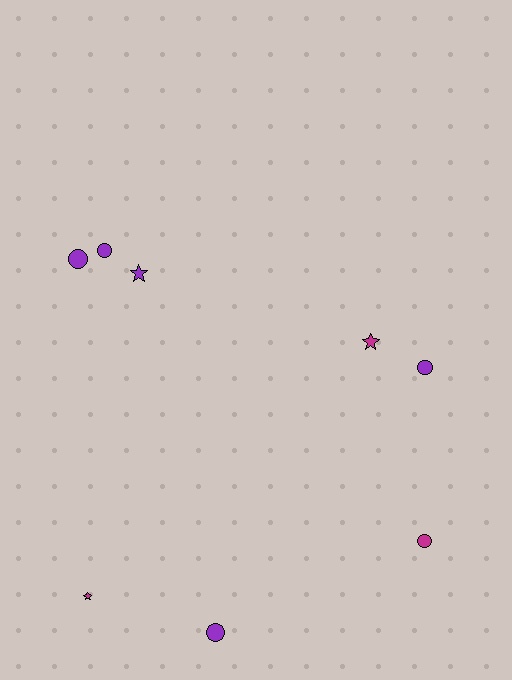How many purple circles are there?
There are 4 purple circles.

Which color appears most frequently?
Purple, with 5 objects.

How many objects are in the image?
There are 8 objects.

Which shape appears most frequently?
Circle, with 5 objects.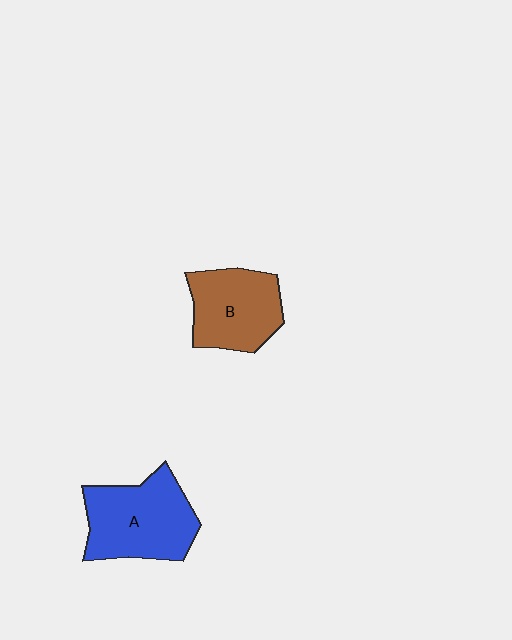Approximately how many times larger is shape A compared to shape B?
Approximately 1.2 times.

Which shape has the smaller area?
Shape B (brown).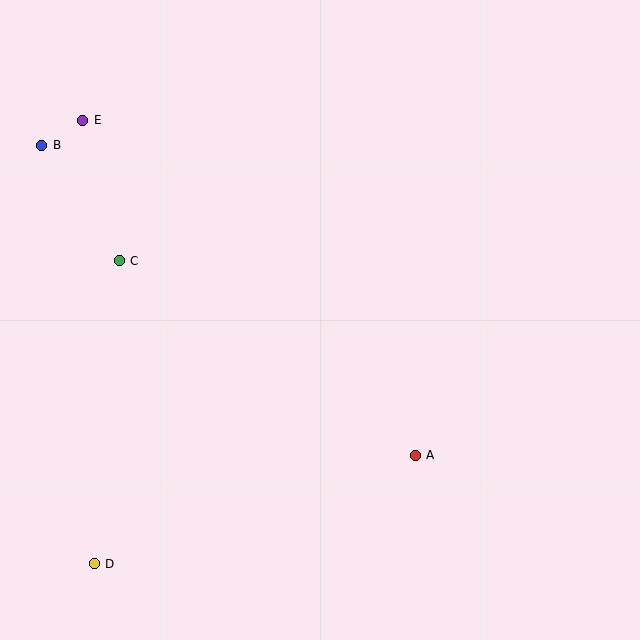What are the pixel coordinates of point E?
Point E is at (83, 120).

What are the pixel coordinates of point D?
Point D is at (94, 564).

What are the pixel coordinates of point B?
Point B is at (42, 145).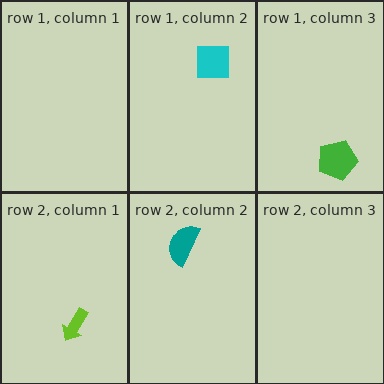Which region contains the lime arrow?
The row 2, column 1 region.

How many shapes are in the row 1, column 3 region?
1.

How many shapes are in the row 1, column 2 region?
1.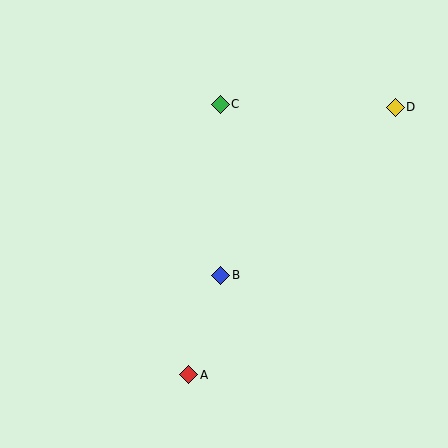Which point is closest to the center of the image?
Point B at (221, 275) is closest to the center.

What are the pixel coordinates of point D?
Point D is at (395, 107).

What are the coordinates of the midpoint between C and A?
The midpoint between C and A is at (205, 239).